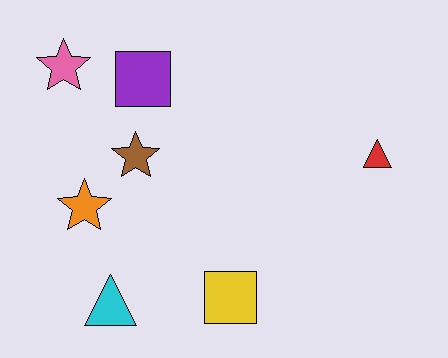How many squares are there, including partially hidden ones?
There are 2 squares.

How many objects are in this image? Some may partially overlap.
There are 7 objects.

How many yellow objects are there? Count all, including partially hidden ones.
There is 1 yellow object.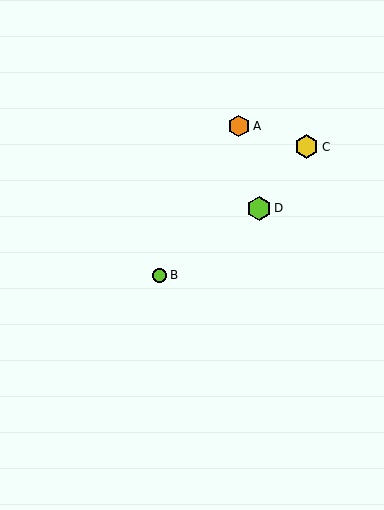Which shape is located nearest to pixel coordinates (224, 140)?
The orange hexagon (labeled A) at (239, 126) is nearest to that location.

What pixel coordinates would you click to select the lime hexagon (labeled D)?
Click at (259, 208) to select the lime hexagon D.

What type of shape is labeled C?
Shape C is a yellow hexagon.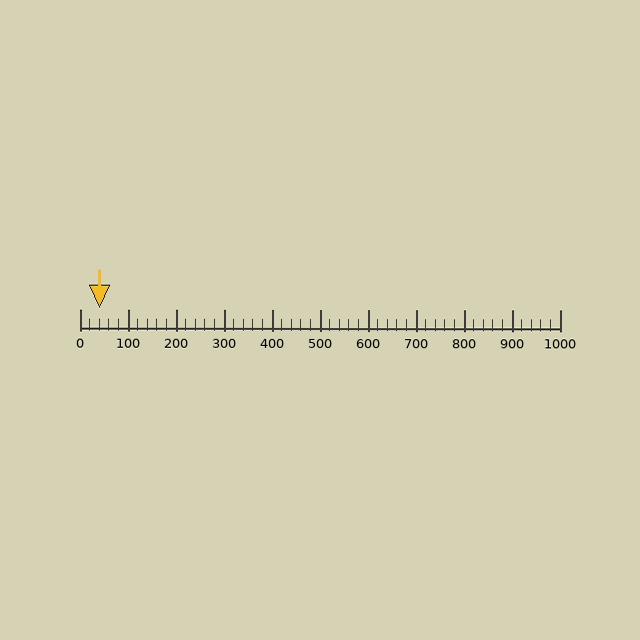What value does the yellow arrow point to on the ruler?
The yellow arrow points to approximately 40.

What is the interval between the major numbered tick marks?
The major tick marks are spaced 100 units apart.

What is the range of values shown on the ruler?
The ruler shows values from 0 to 1000.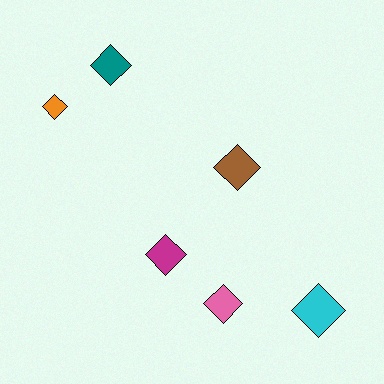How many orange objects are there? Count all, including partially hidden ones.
There is 1 orange object.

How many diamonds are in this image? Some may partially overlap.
There are 6 diamonds.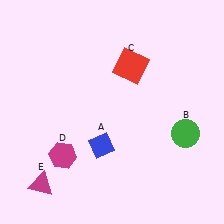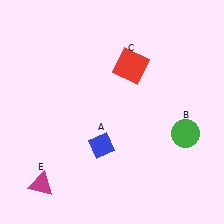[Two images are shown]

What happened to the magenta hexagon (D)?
The magenta hexagon (D) was removed in Image 2. It was in the bottom-left area of Image 1.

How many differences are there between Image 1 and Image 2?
There is 1 difference between the two images.